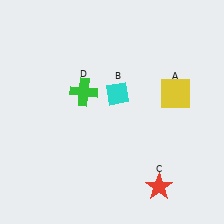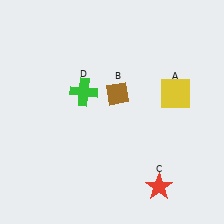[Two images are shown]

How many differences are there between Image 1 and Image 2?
There is 1 difference between the two images.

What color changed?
The diamond (B) changed from cyan in Image 1 to brown in Image 2.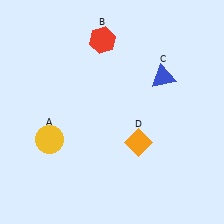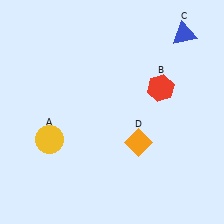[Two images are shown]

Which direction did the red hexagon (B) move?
The red hexagon (B) moved right.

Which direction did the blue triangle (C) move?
The blue triangle (C) moved up.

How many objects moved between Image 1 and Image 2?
2 objects moved between the two images.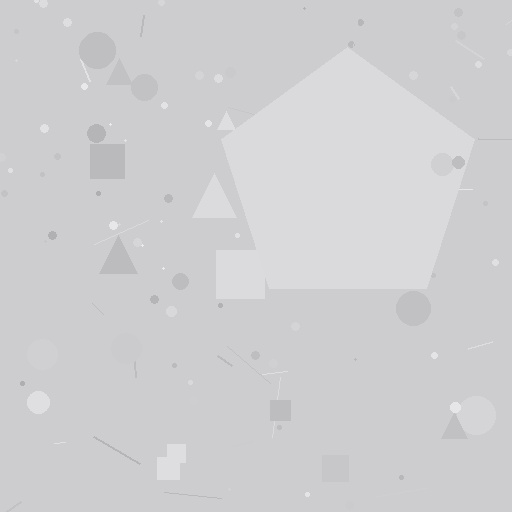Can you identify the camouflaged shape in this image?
The camouflaged shape is a pentagon.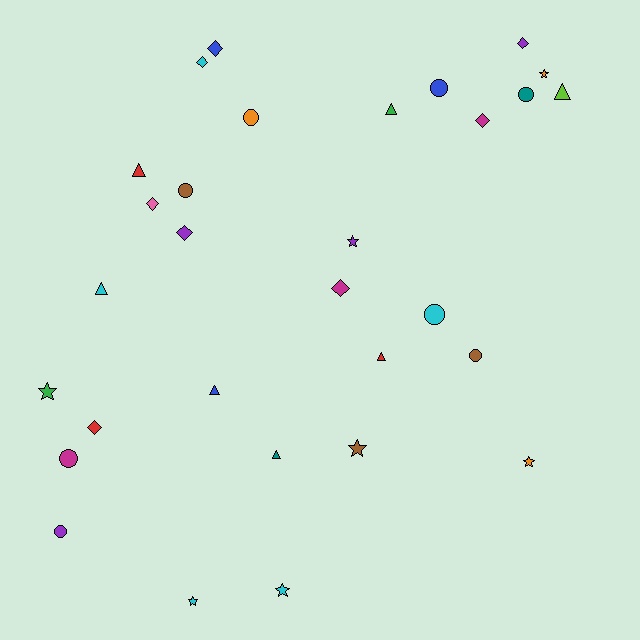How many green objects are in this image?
There are 2 green objects.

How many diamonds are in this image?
There are 8 diamonds.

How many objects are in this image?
There are 30 objects.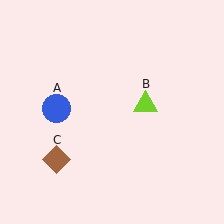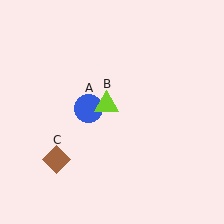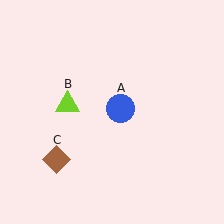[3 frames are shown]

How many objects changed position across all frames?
2 objects changed position: blue circle (object A), lime triangle (object B).